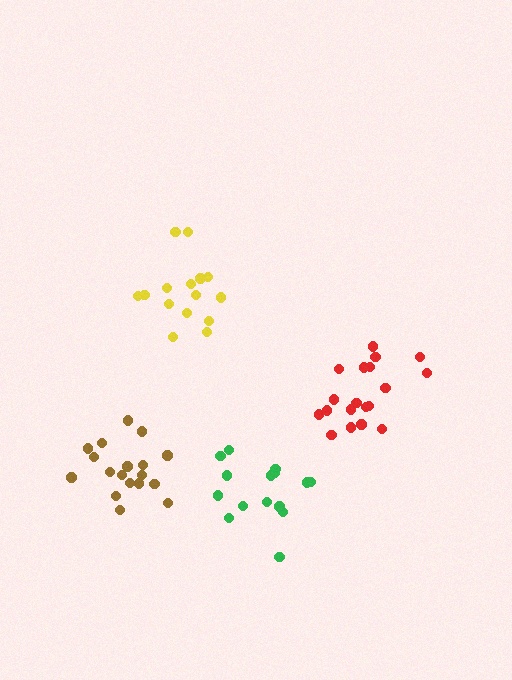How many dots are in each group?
Group 1: 15 dots, Group 2: 15 dots, Group 3: 20 dots, Group 4: 18 dots (68 total).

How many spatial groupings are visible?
There are 4 spatial groupings.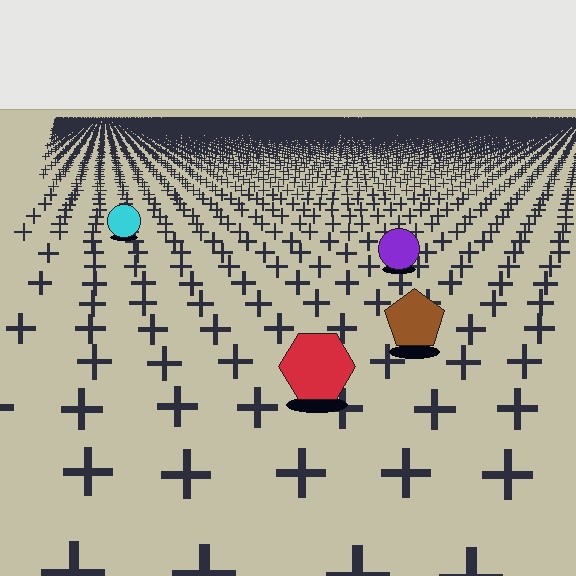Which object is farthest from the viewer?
The cyan circle is farthest from the viewer. It appears smaller and the ground texture around it is denser.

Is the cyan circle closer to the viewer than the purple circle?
No. The purple circle is closer — you can tell from the texture gradient: the ground texture is coarser near it.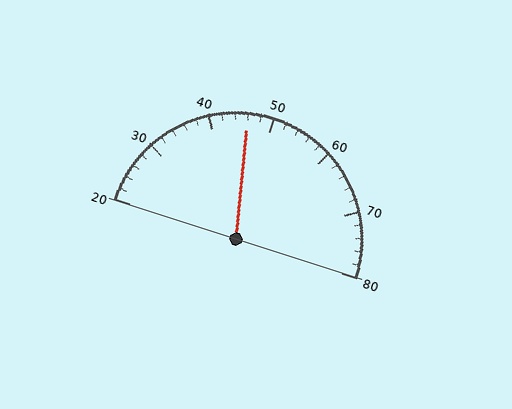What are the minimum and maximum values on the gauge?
The gauge ranges from 20 to 80.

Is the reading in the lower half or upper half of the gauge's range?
The reading is in the lower half of the range (20 to 80).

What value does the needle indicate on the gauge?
The needle indicates approximately 46.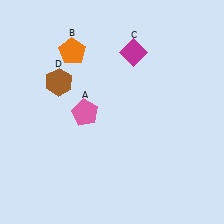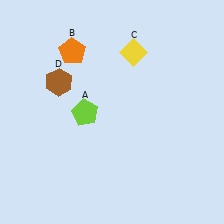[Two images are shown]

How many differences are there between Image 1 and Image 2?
There are 2 differences between the two images.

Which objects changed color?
A changed from pink to lime. C changed from magenta to yellow.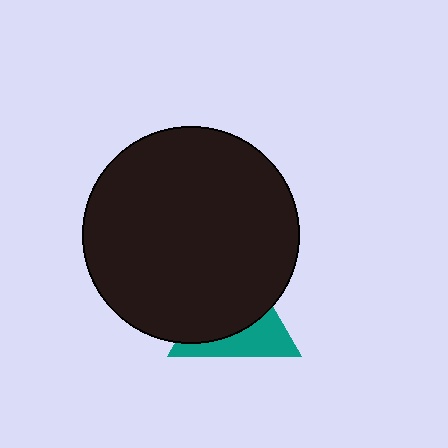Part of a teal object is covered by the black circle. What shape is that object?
It is a triangle.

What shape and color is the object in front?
The object in front is a black circle.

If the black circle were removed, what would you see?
You would see the complete teal triangle.